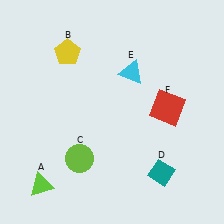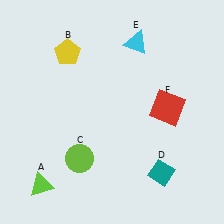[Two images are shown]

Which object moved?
The cyan triangle (E) moved up.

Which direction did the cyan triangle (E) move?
The cyan triangle (E) moved up.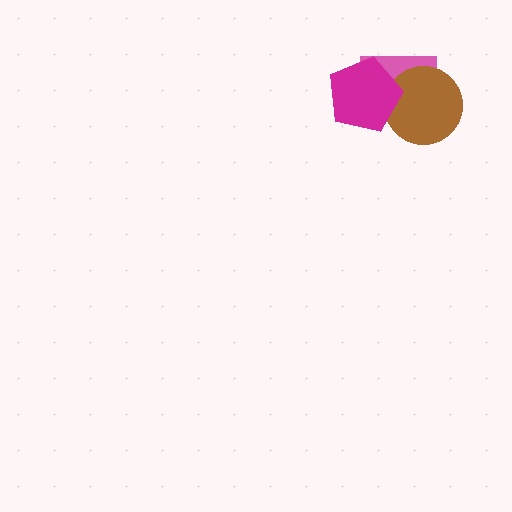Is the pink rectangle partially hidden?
Yes, it is partially covered by another shape.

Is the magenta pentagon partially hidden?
No, no other shape covers it.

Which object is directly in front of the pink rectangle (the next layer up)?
The brown circle is directly in front of the pink rectangle.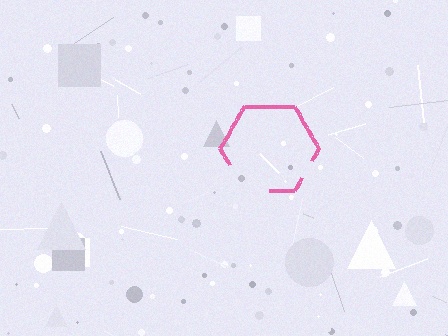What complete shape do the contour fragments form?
The contour fragments form a hexagon.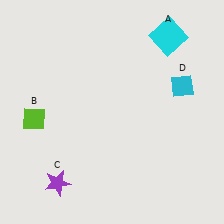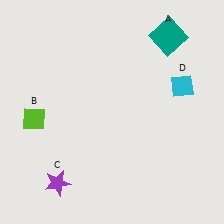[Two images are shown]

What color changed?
The square (A) changed from cyan in Image 1 to teal in Image 2.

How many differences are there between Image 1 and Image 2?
There is 1 difference between the two images.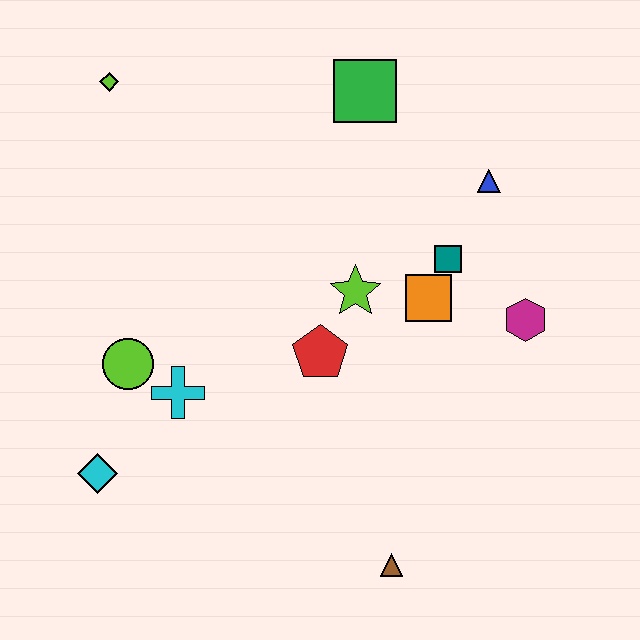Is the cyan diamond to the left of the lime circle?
Yes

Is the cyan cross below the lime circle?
Yes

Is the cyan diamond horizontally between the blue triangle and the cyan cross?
No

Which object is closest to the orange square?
The teal square is closest to the orange square.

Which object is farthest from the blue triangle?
The cyan diamond is farthest from the blue triangle.